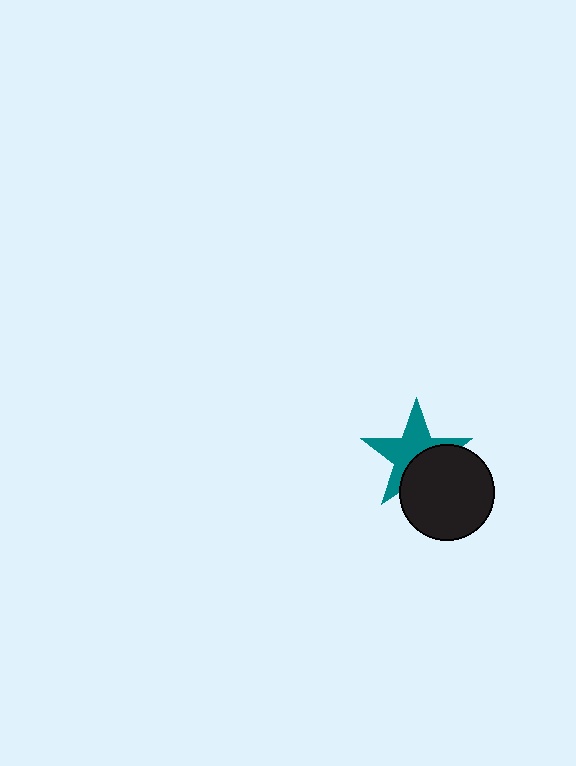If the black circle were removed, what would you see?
You would see the complete teal star.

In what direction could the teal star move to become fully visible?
The teal star could move toward the upper-left. That would shift it out from behind the black circle entirely.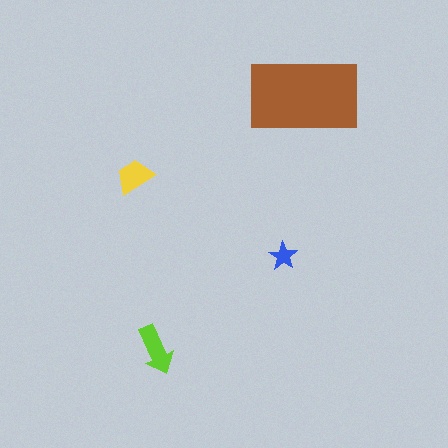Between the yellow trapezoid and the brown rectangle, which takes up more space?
The brown rectangle.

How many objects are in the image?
There are 4 objects in the image.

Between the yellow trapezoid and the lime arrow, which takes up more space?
The lime arrow.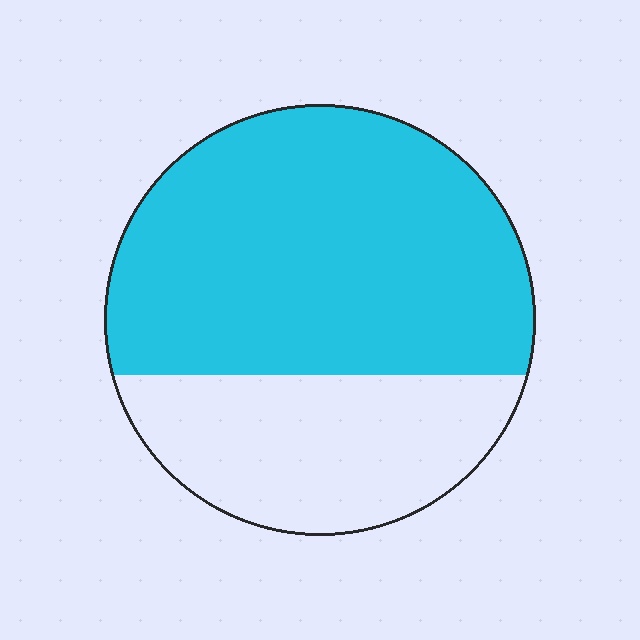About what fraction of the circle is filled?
About two thirds (2/3).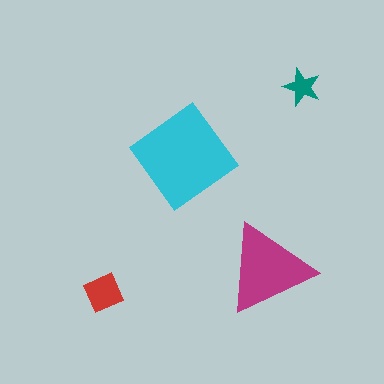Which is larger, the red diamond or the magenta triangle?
The magenta triangle.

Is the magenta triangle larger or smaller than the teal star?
Larger.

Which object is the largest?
The cyan diamond.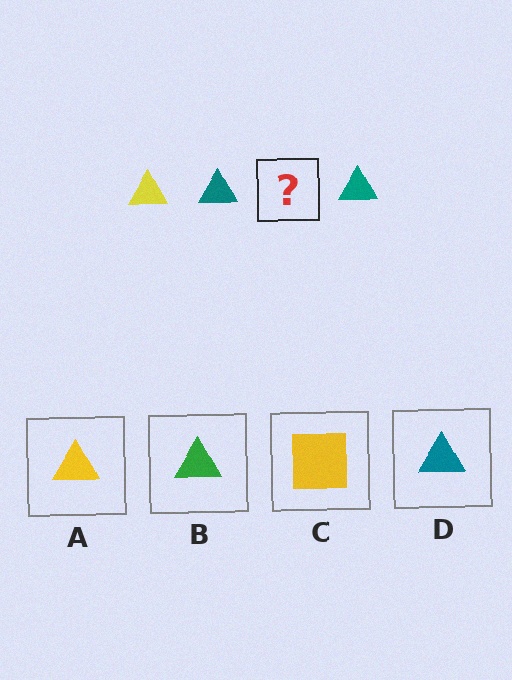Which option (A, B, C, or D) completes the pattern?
A.